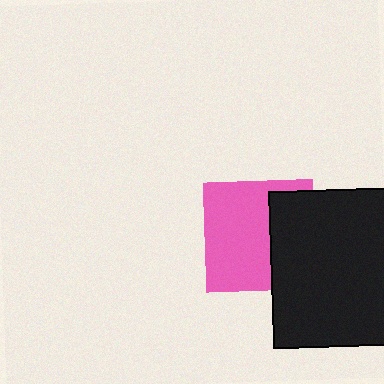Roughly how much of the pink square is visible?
About half of it is visible (roughly 62%).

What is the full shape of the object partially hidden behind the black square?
The partially hidden object is a pink square.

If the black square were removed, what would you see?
You would see the complete pink square.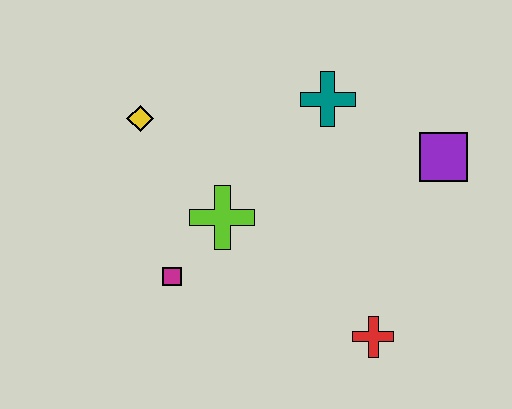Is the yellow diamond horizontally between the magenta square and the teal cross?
No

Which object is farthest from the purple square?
The yellow diamond is farthest from the purple square.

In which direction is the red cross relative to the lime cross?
The red cross is to the right of the lime cross.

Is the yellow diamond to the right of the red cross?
No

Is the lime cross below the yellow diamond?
Yes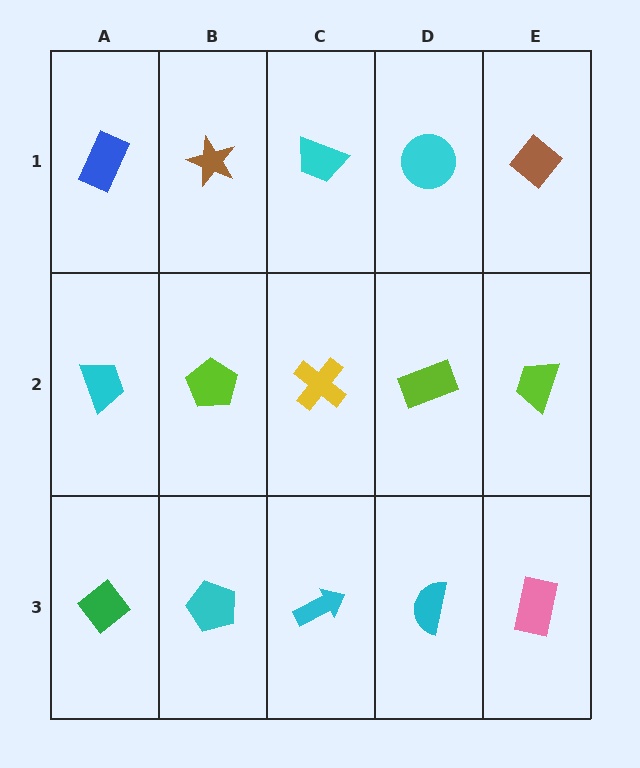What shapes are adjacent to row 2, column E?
A brown diamond (row 1, column E), a pink rectangle (row 3, column E), a lime rectangle (row 2, column D).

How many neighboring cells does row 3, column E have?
2.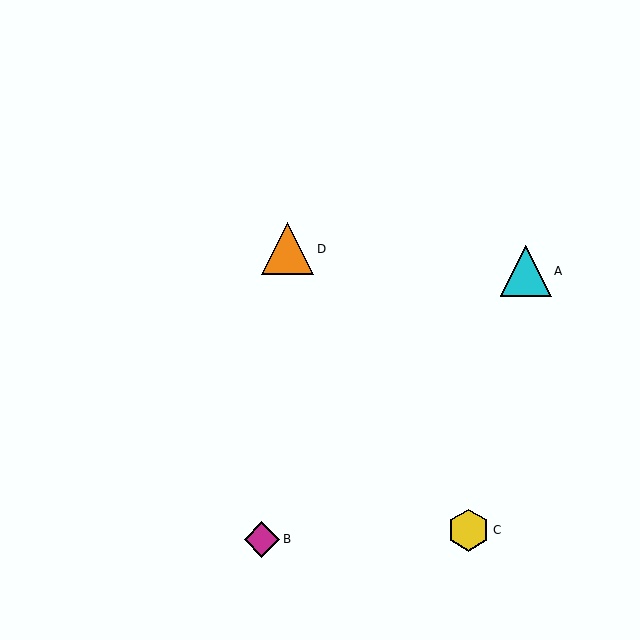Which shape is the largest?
The orange triangle (labeled D) is the largest.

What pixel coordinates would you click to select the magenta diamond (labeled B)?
Click at (262, 539) to select the magenta diamond B.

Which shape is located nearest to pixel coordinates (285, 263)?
The orange triangle (labeled D) at (288, 249) is nearest to that location.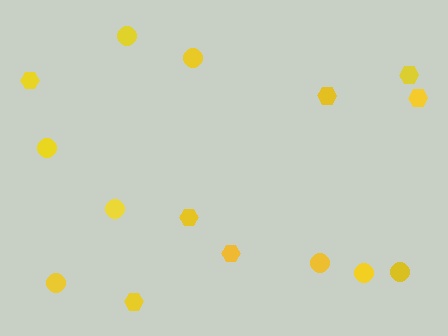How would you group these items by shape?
There are 2 groups: one group of circles (8) and one group of hexagons (7).